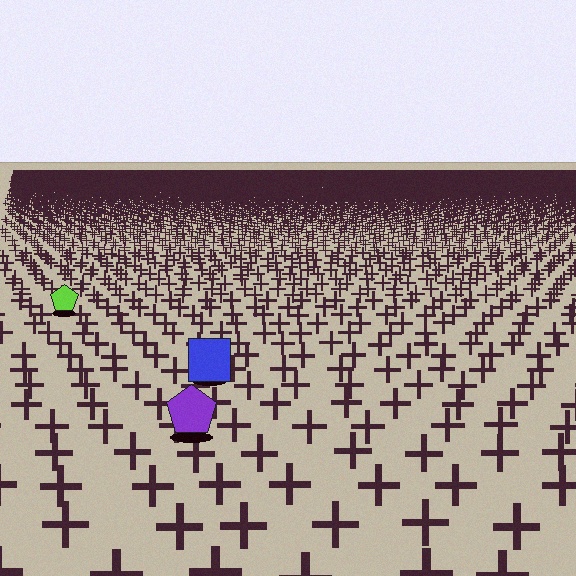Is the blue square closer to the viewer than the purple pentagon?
No. The purple pentagon is closer — you can tell from the texture gradient: the ground texture is coarser near it.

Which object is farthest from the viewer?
The lime pentagon is farthest from the viewer. It appears smaller and the ground texture around it is denser.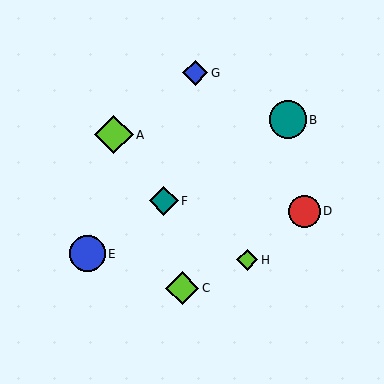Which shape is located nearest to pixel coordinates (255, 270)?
The lime diamond (labeled H) at (247, 260) is nearest to that location.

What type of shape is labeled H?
Shape H is a lime diamond.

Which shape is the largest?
The lime diamond (labeled A) is the largest.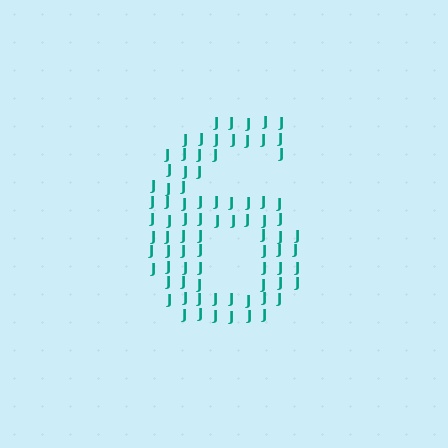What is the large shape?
The large shape is the digit 6.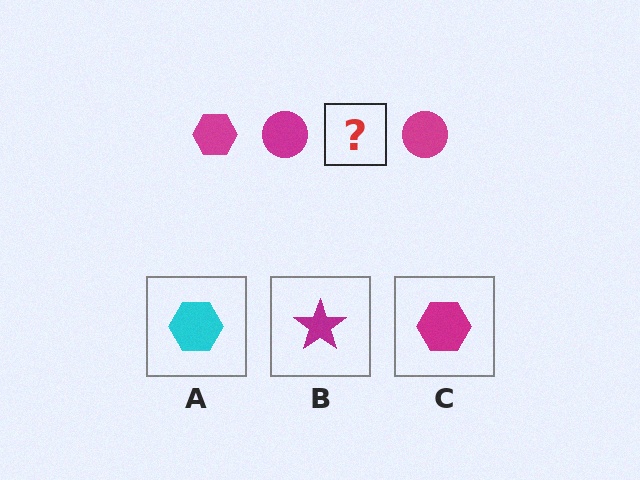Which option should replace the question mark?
Option C.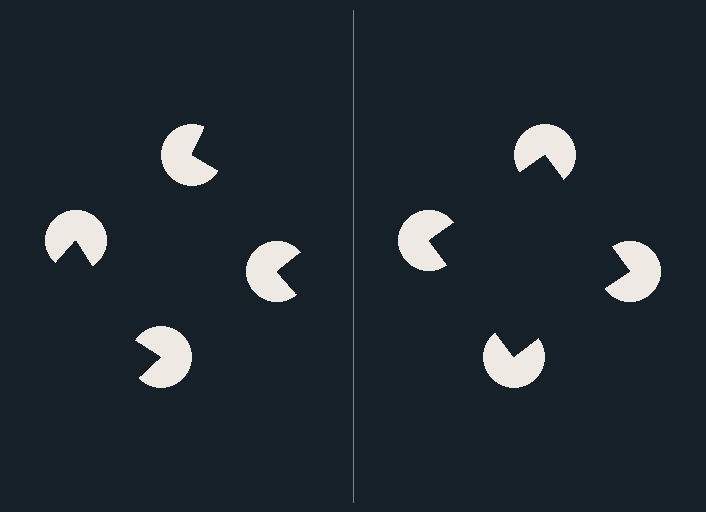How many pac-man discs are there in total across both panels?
8 — 4 on each side.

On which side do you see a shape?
An illusory square appears on the right side. On the left side the wedge cuts are rotated, so no coherent shape forms.